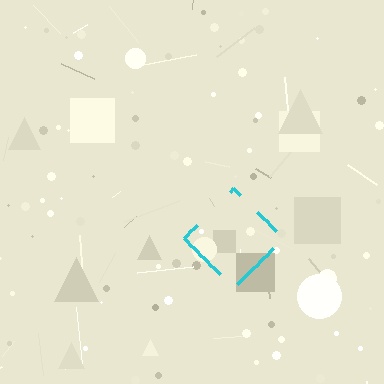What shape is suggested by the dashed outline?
The dashed outline suggests a diamond.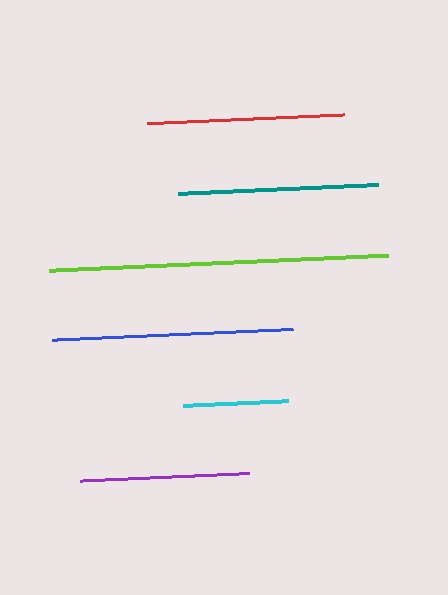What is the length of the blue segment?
The blue segment is approximately 241 pixels long.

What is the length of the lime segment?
The lime segment is approximately 340 pixels long.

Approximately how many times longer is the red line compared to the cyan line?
The red line is approximately 1.9 times the length of the cyan line.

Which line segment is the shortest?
The cyan line is the shortest at approximately 105 pixels.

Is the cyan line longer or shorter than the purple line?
The purple line is longer than the cyan line.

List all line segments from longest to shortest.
From longest to shortest: lime, blue, teal, red, purple, cyan.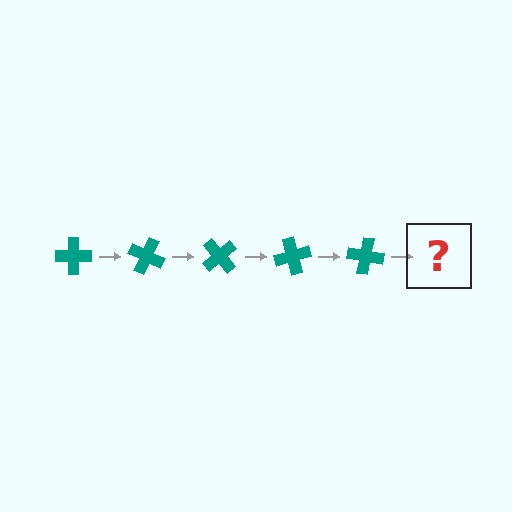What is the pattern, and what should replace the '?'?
The pattern is that the cross rotates 25 degrees each step. The '?' should be a teal cross rotated 125 degrees.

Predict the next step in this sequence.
The next step is a teal cross rotated 125 degrees.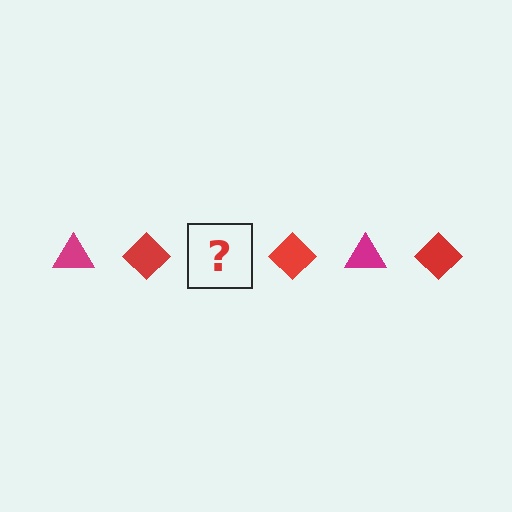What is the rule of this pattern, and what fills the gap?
The rule is that the pattern alternates between magenta triangle and red diamond. The gap should be filled with a magenta triangle.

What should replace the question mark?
The question mark should be replaced with a magenta triangle.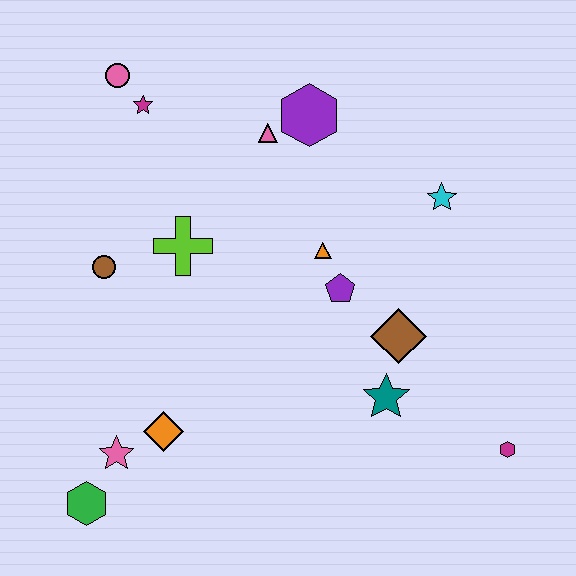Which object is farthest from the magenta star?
The magenta hexagon is farthest from the magenta star.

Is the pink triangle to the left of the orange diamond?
No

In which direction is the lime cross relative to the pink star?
The lime cross is above the pink star.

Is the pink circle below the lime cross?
No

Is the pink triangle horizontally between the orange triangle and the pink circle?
Yes